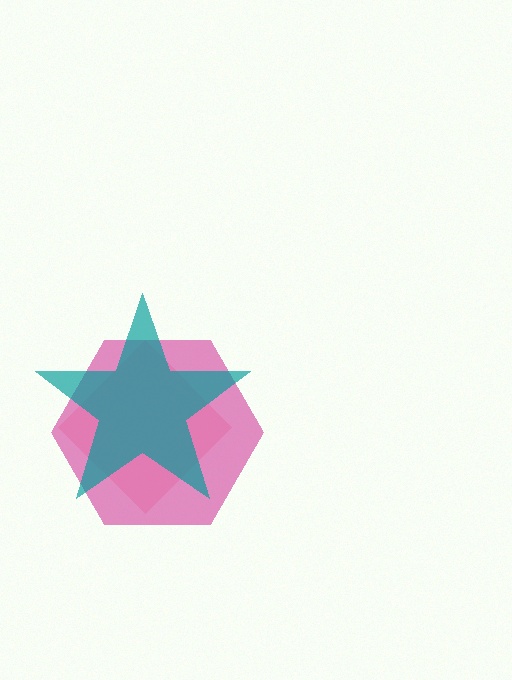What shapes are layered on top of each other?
The layered shapes are: a magenta hexagon, a pink diamond, a teal star.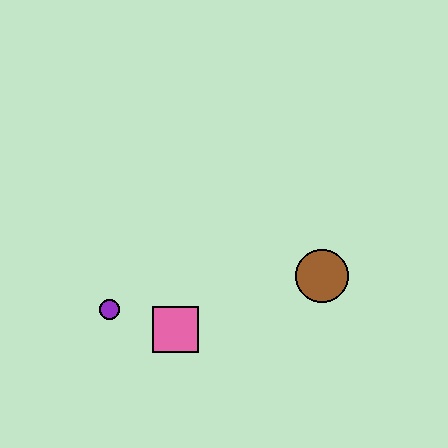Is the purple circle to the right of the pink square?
No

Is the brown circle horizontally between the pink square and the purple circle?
No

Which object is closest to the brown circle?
The pink square is closest to the brown circle.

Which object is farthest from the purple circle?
The brown circle is farthest from the purple circle.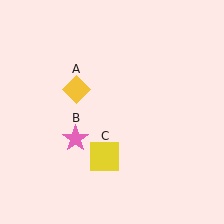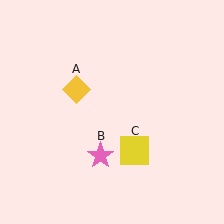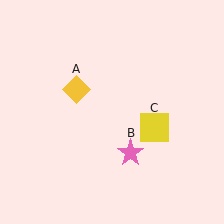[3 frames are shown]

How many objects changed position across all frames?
2 objects changed position: pink star (object B), yellow square (object C).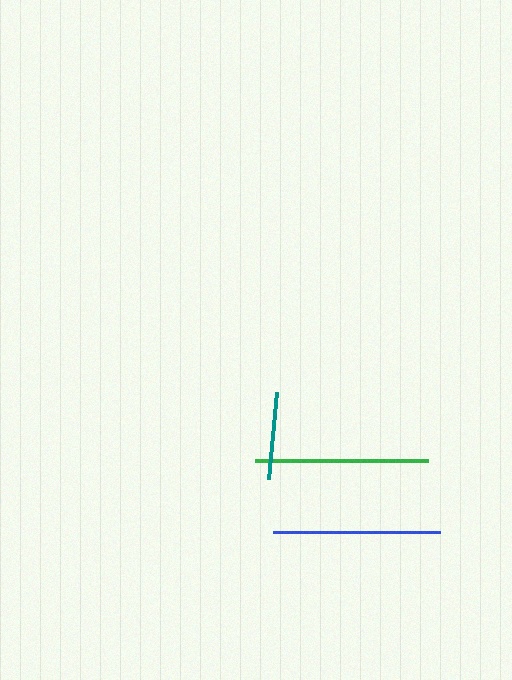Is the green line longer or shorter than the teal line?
The green line is longer than the teal line.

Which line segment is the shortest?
The teal line is the shortest at approximately 87 pixels.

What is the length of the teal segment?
The teal segment is approximately 87 pixels long.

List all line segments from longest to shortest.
From longest to shortest: green, blue, teal.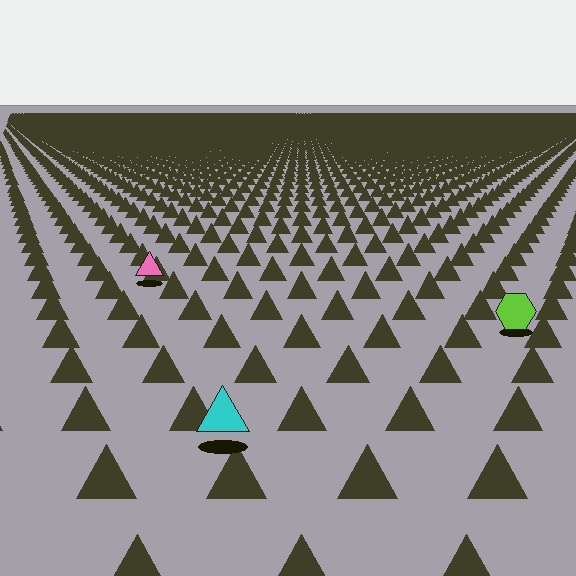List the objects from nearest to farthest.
From nearest to farthest: the cyan triangle, the lime hexagon, the pink triangle.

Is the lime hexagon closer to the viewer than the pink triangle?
Yes. The lime hexagon is closer — you can tell from the texture gradient: the ground texture is coarser near it.